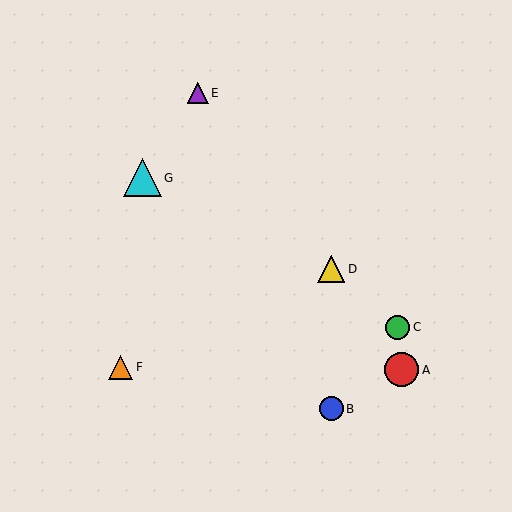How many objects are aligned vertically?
2 objects (B, D) are aligned vertically.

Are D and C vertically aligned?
No, D is at x≈331 and C is at x≈397.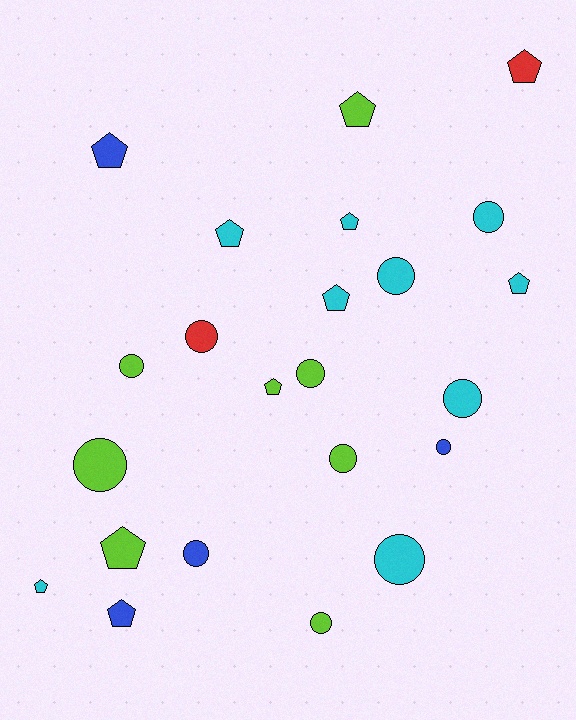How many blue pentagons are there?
There are 2 blue pentagons.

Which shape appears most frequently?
Circle, with 12 objects.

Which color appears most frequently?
Cyan, with 9 objects.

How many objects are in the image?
There are 23 objects.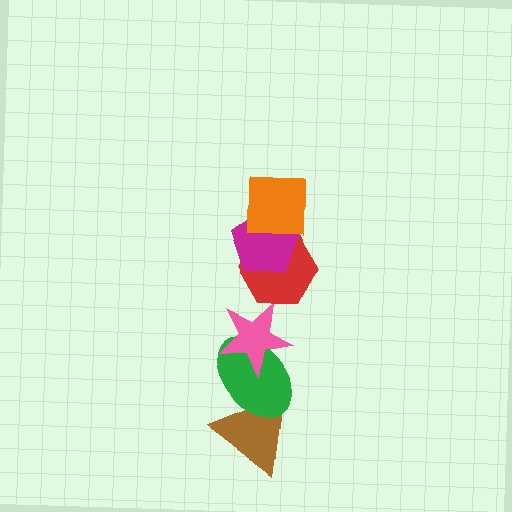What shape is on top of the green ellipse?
The pink star is on top of the green ellipse.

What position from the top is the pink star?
The pink star is 4th from the top.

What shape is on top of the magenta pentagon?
The orange square is on top of the magenta pentagon.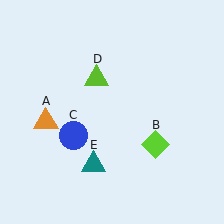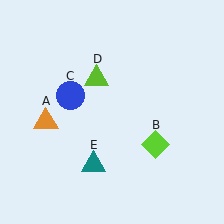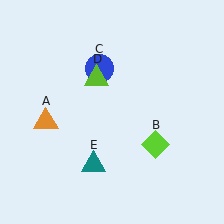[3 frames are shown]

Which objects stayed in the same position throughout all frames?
Orange triangle (object A) and lime diamond (object B) and lime triangle (object D) and teal triangle (object E) remained stationary.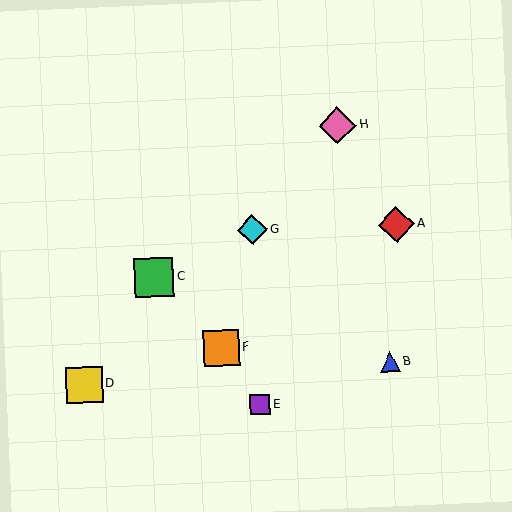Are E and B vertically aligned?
No, E is at x≈260 and B is at x≈390.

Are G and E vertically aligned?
Yes, both are at x≈252.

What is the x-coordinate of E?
Object E is at x≈260.